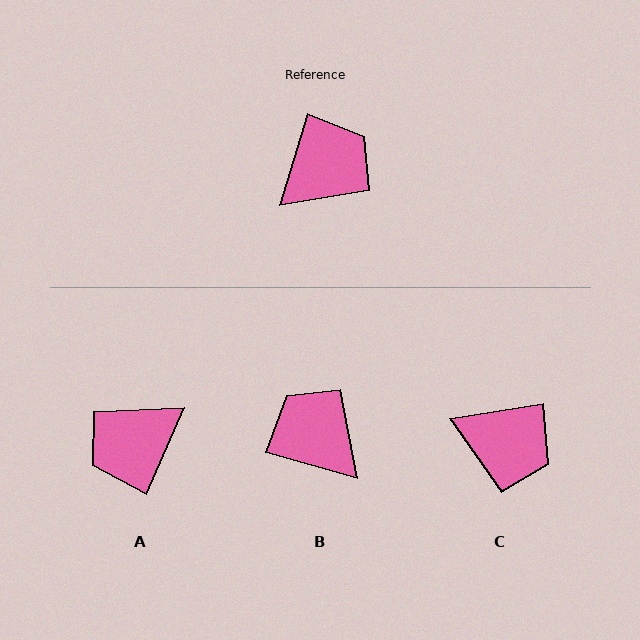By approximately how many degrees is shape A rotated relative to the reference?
Approximately 173 degrees counter-clockwise.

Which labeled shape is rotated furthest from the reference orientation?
A, about 173 degrees away.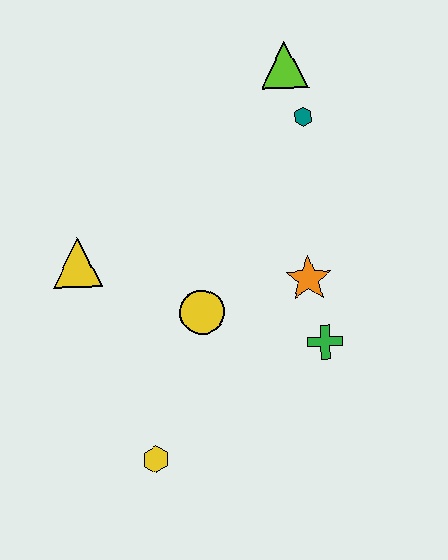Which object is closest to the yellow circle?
The orange star is closest to the yellow circle.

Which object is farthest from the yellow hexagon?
The lime triangle is farthest from the yellow hexagon.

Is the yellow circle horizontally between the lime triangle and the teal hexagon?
No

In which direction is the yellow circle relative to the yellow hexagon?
The yellow circle is above the yellow hexagon.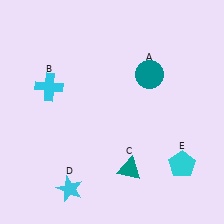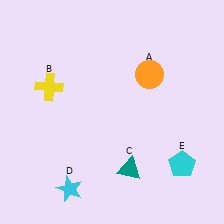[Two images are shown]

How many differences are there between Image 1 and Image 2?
There are 2 differences between the two images.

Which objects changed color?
A changed from teal to orange. B changed from cyan to yellow.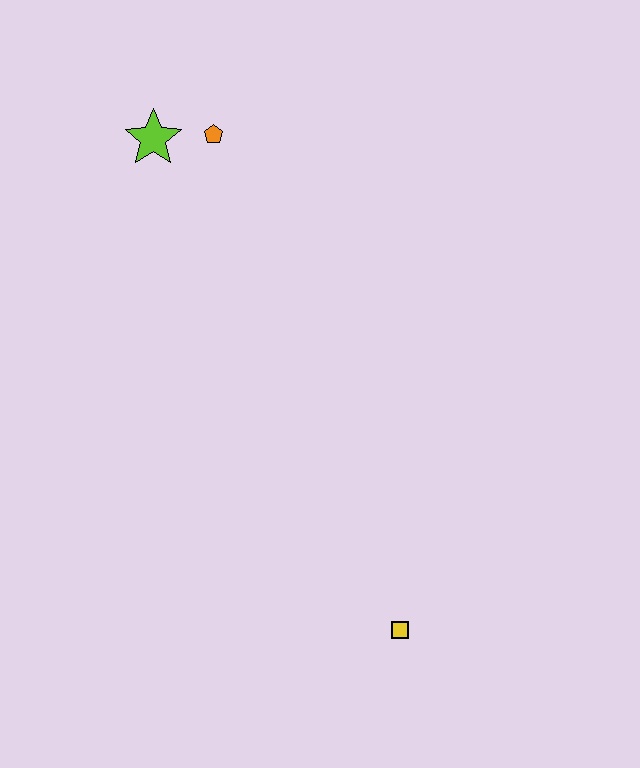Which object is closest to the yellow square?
The orange pentagon is closest to the yellow square.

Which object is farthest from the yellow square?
The lime star is farthest from the yellow square.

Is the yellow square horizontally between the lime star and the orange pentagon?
No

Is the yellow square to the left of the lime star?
No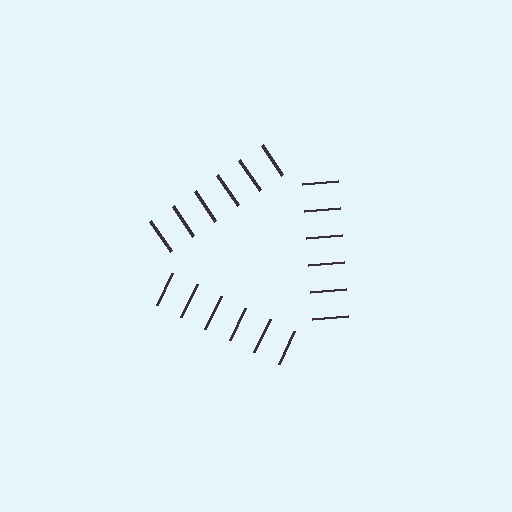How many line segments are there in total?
18 — 6 along each of the 3 edges.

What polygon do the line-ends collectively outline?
An illusory triangle — the line segments terminate on its edges but no continuous stroke is drawn.